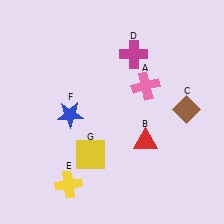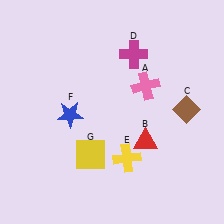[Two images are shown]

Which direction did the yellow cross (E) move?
The yellow cross (E) moved right.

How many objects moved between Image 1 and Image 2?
1 object moved between the two images.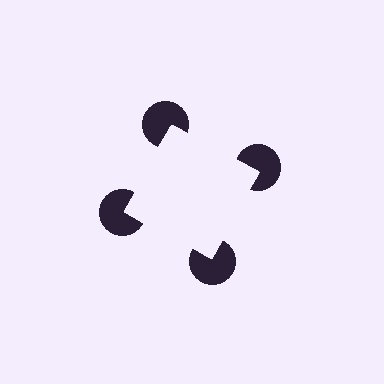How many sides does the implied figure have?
4 sides.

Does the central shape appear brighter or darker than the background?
It typically appears slightly brighter than the background, even though no actual brightness change is drawn.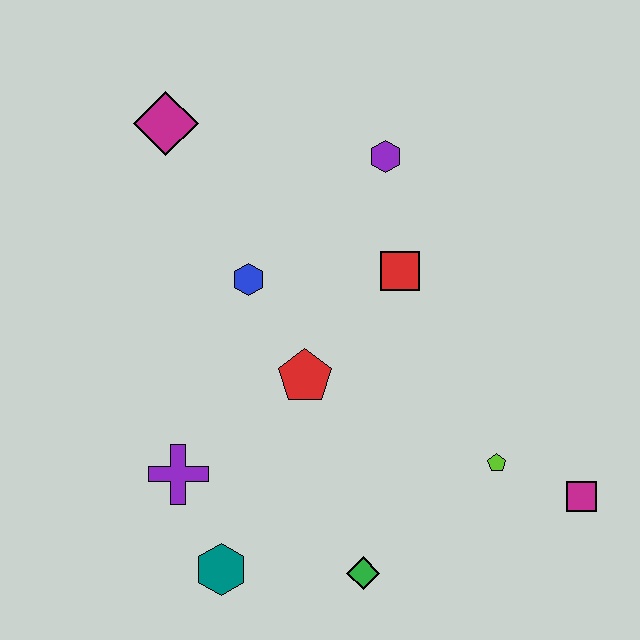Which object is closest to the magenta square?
The lime pentagon is closest to the magenta square.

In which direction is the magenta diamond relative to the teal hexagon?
The magenta diamond is above the teal hexagon.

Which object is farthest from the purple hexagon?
The teal hexagon is farthest from the purple hexagon.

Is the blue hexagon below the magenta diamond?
Yes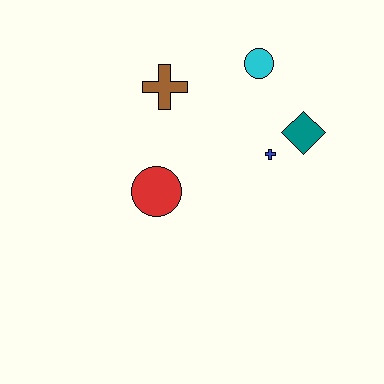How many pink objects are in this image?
There are no pink objects.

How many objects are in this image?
There are 5 objects.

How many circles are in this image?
There are 2 circles.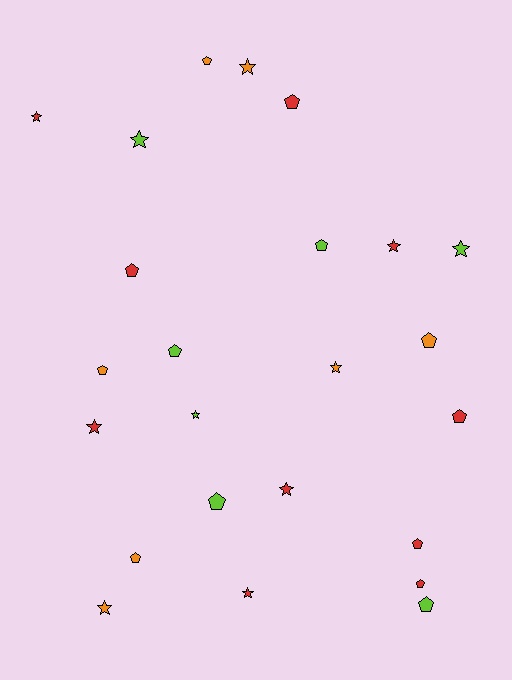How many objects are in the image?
There are 24 objects.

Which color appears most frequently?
Red, with 10 objects.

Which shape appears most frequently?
Pentagon, with 13 objects.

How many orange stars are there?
There are 3 orange stars.